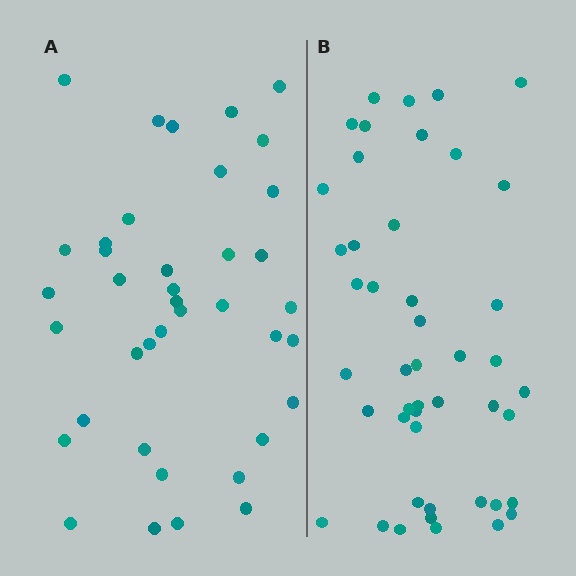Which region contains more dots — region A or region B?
Region B (the right region) has more dots.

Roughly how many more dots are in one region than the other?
Region B has roughly 8 or so more dots than region A.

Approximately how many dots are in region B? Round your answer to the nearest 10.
About 50 dots. (The exact count is 46, which rounds to 50.)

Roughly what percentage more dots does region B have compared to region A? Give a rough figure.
About 20% more.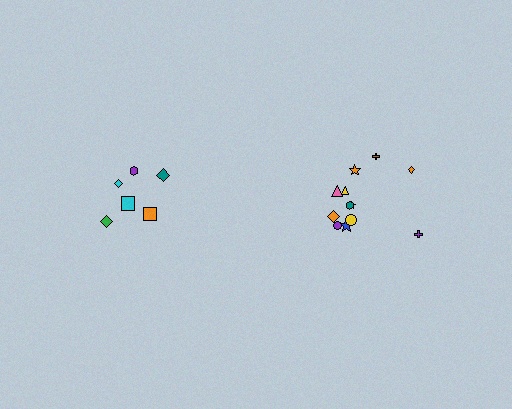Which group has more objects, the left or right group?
The right group.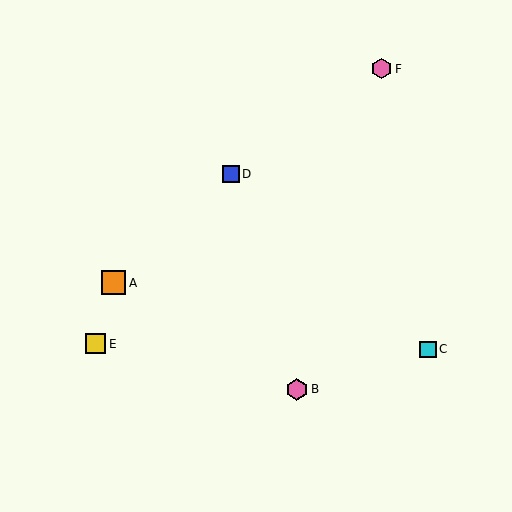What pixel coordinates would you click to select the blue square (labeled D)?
Click at (231, 174) to select the blue square D.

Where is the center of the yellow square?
The center of the yellow square is at (95, 344).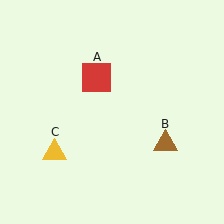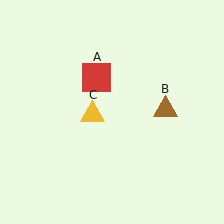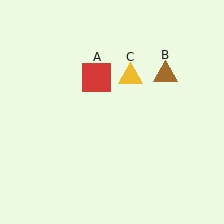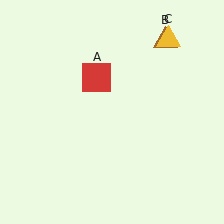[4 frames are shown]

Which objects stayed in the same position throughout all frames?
Red square (object A) remained stationary.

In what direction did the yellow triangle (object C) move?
The yellow triangle (object C) moved up and to the right.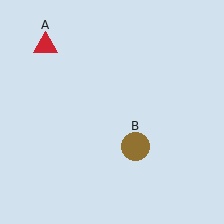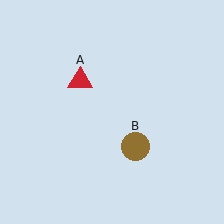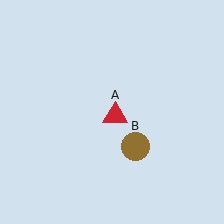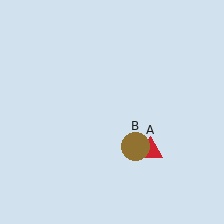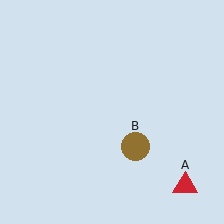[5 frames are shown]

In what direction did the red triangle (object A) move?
The red triangle (object A) moved down and to the right.